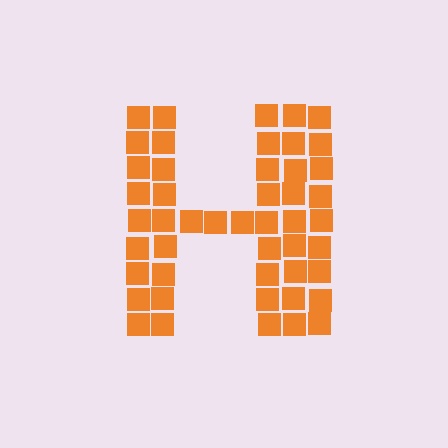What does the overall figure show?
The overall figure shows the letter H.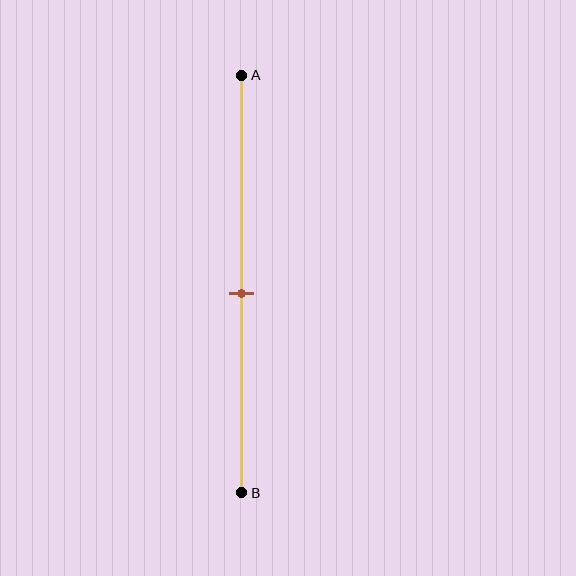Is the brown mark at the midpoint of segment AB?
Yes, the mark is approximately at the midpoint.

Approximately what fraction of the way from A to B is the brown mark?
The brown mark is approximately 50% of the way from A to B.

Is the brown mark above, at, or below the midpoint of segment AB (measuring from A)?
The brown mark is approximately at the midpoint of segment AB.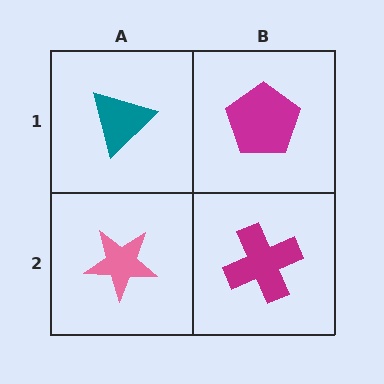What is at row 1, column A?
A teal triangle.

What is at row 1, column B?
A magenta pentagon.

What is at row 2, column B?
A magenta cross.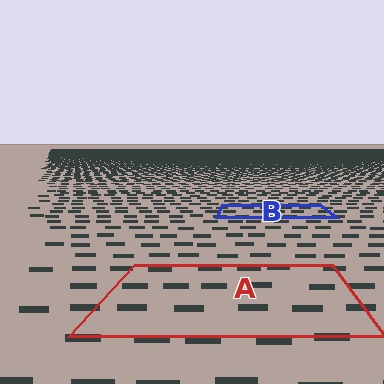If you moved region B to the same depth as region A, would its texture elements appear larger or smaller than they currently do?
They would appear larger. At a closer depth, the same texture elements are projected at a bigger on-screen size.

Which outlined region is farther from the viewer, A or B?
Region B is farther from the viewer — the texture elements inside it appear smaller and more densely packed.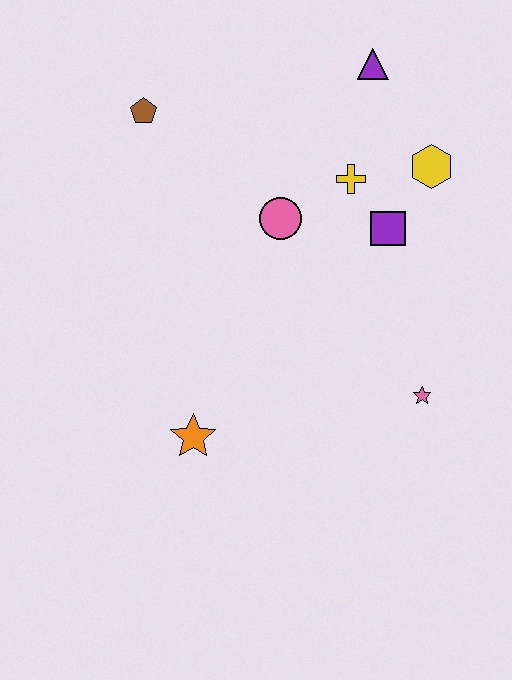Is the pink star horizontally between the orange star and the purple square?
No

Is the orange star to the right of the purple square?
No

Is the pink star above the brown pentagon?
No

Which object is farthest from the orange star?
The purple triangle is farthest from the orange star.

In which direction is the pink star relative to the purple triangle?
The pink star is below the purple triangle.